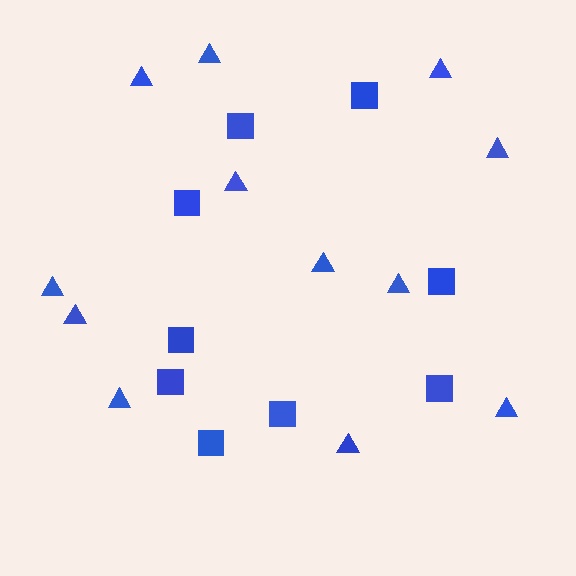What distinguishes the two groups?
There are 2 groups: one group of triangles (12) and one group of squares (9).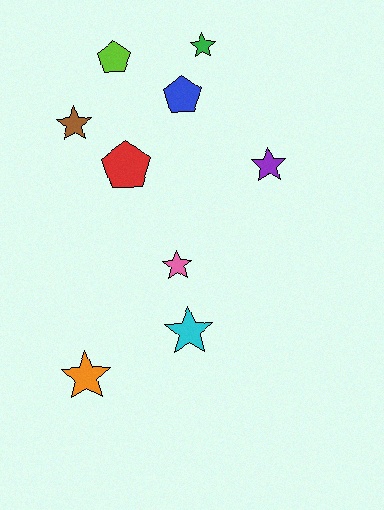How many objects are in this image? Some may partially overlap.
There are 9 objects.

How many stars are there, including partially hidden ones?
There are 6 stars.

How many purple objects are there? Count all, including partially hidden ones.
There is 1 purple object.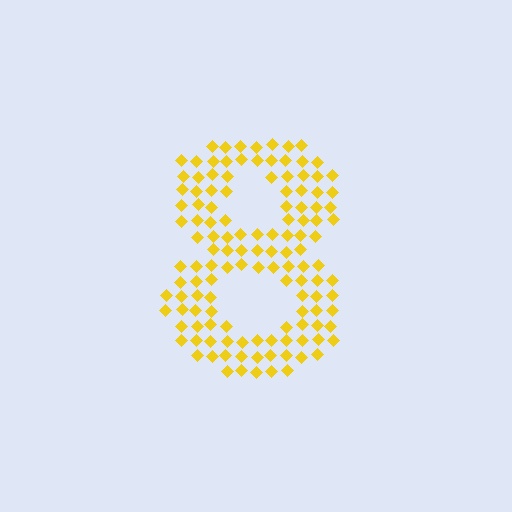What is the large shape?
The large shape is the digit 8.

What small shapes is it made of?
It is made of small diamonds.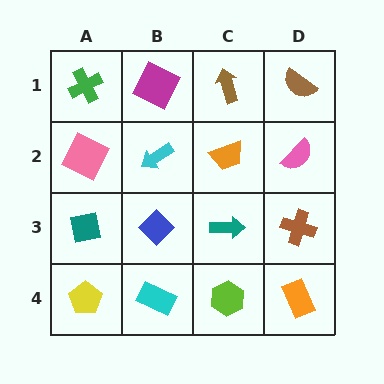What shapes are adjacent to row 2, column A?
A green cross (row 1, column A), a teal square (row 3, column A), a cyan arrow (row 2, column B).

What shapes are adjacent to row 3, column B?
A cyan arrow (row 2, column B), a cyan rectangle (row 4, column B), a teal square (row 3, column A), a teal arrow (row 3, column C).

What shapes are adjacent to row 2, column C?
A brown arrow (row 1, column C), a teal arrow (row 3, column C), a cyan arrow (row 2, column B), a pink semicircle (row 2, column D).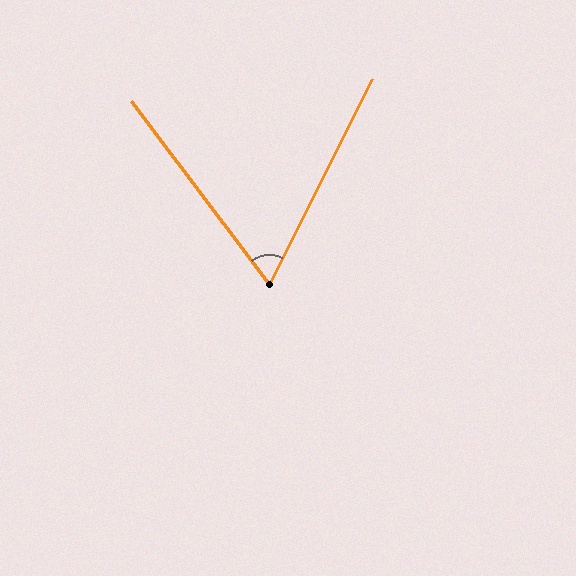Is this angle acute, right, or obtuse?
It is acute.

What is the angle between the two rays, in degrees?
Approximately 64 degrees.